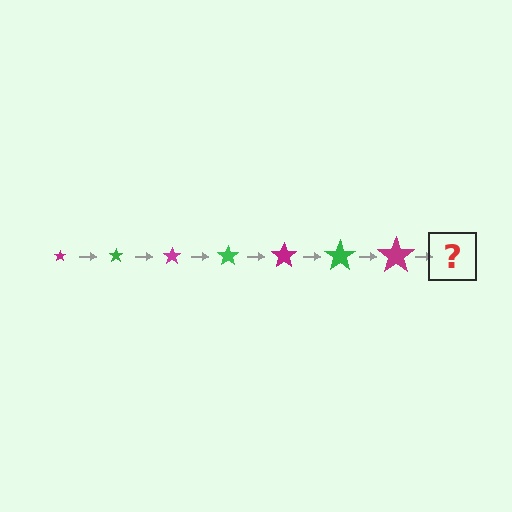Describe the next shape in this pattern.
It should be a green star, larger than the previous one.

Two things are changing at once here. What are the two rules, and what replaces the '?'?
The two rules are that the star grows larger each step and the color cycles through magenta and green. The '?' should be a green star, larger than the previous one.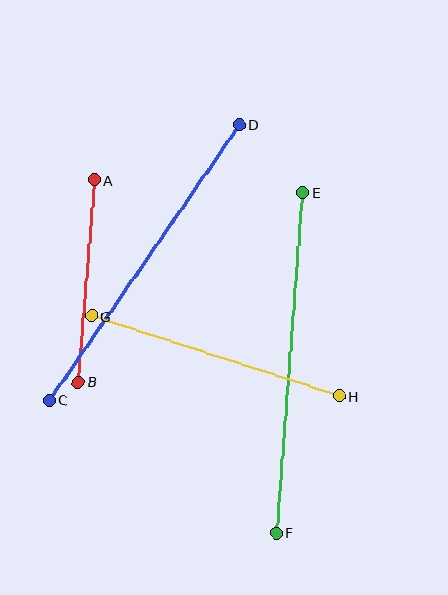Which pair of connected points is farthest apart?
Points E and F are farthest apart.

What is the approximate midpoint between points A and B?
The midpoint is at approximately (86, 281) pixels.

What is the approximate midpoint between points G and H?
The midpoint is at approximately (216, 356) pixels.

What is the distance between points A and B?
The distance is approximately 203 pixels.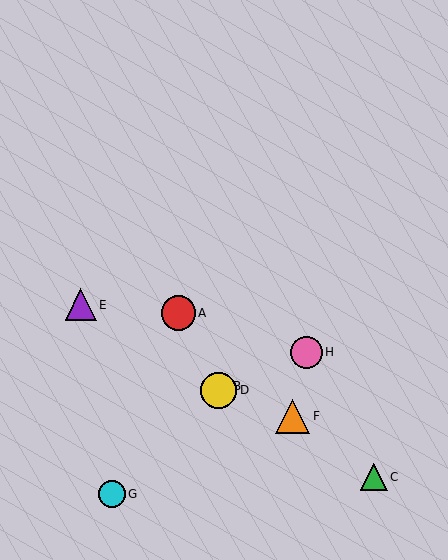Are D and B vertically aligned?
Yes, both are at x≈218.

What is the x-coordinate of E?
Object E is at x≈81.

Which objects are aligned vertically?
Objects B, D are aligned vertically.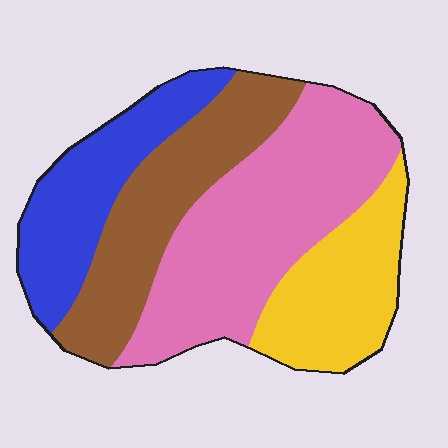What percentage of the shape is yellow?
Yellow covers about 20% of the shape.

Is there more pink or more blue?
Pink.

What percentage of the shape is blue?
Blue takes up less than a quarter of the shape.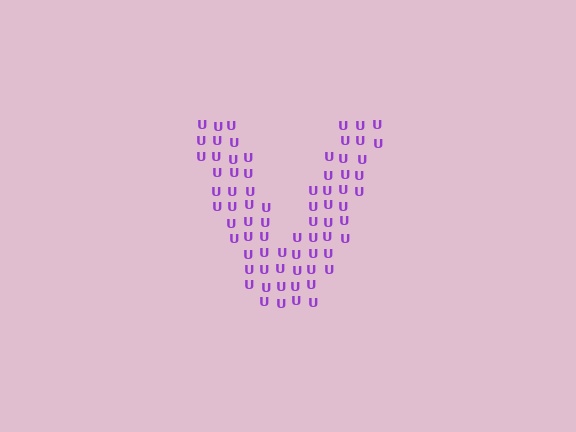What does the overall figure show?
The overall figure shows the letter V.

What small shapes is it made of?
It is made of small letter U's.